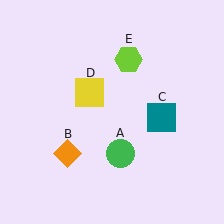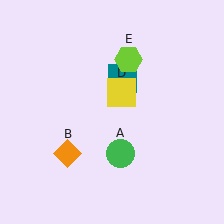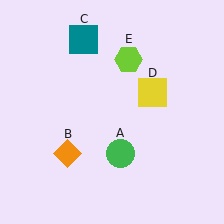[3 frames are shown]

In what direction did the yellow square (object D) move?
The yellow square (object D) moved right.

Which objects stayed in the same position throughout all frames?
Green circle (object A) and orange diamond (object B) and lime hexagon (object E) remained stationary.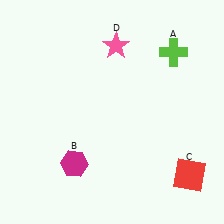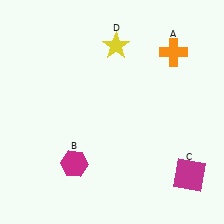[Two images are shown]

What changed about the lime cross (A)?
In Image 1, A is lime. In Image 2, it changed to orange.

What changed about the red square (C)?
In Image 1, C is red. In Image 2, it changed to magenta.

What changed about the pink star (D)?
In Image 1, D is pink. In Image 2, it changed to yellow.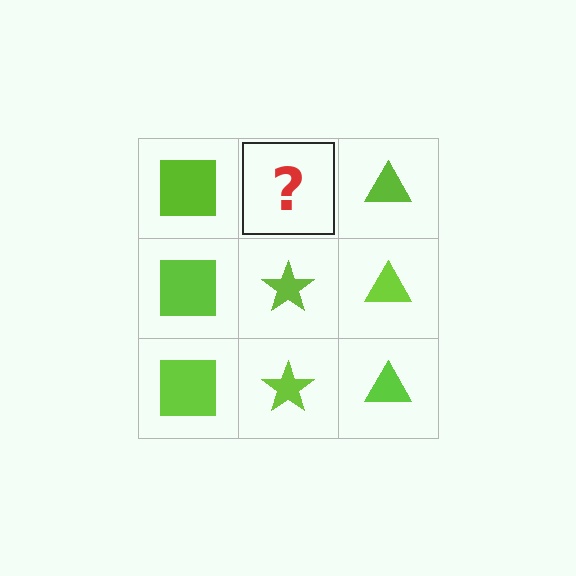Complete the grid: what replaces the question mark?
The question mark should be replaced with a lime star.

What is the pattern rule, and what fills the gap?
The rule is that each column has a consistent shape. The gap should be filled with a lime star.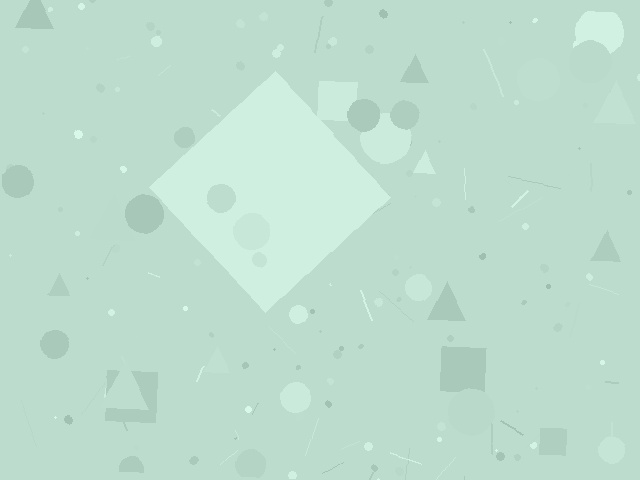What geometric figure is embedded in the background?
A diamond is embedded in the background.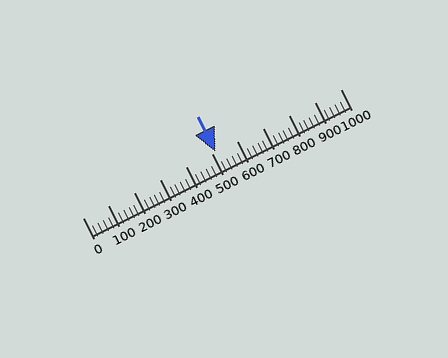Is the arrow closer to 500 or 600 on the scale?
The arrow is closer to 500.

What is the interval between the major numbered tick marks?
The major tick marks are spaced 100 units apart.